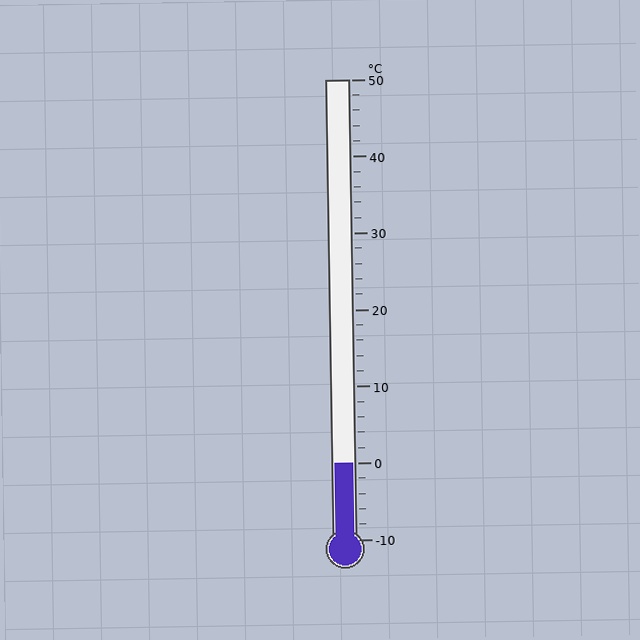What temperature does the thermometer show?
The thermometer shows approximately 0°C.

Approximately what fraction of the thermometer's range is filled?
The thermometer is filled to approximately 15% of its range.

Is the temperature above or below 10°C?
The temperature is below 10°C.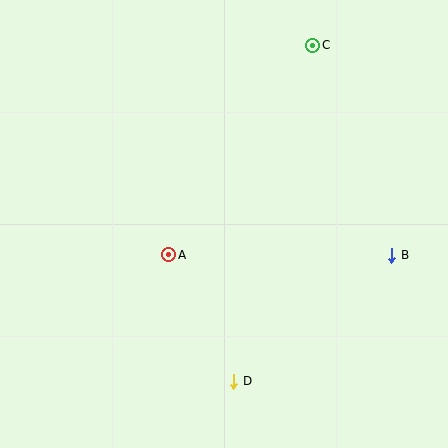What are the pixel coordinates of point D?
Point D is at (234, 381).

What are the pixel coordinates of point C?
Point C is at (313, 45).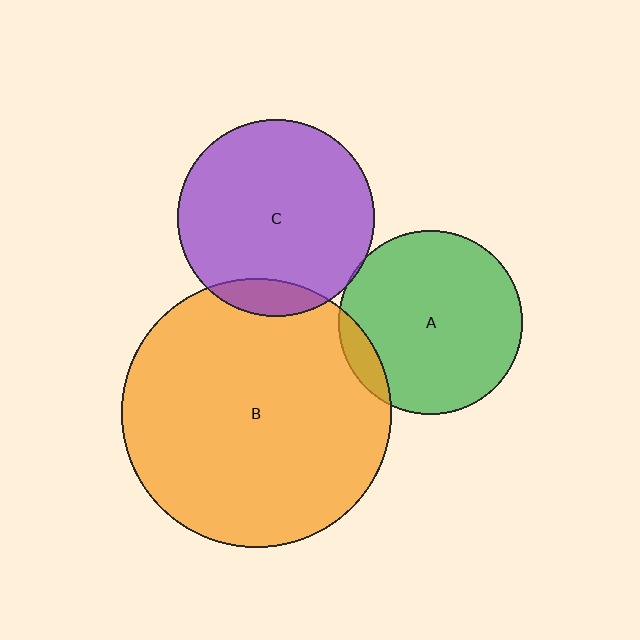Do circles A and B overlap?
Yes.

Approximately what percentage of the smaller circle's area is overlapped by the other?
Approximately 10%.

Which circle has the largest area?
Circle B (orange).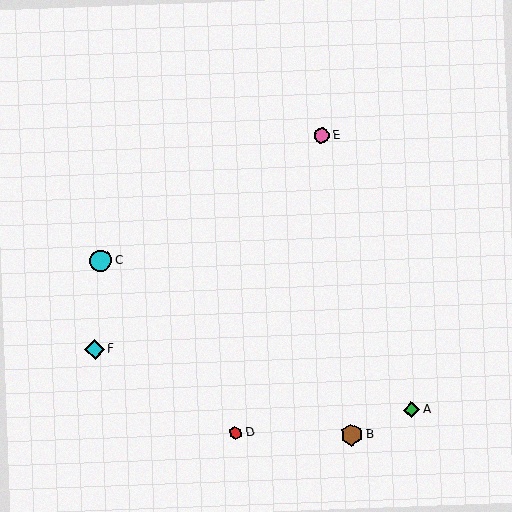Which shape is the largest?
The brown hexagon (labeled B) is the largest.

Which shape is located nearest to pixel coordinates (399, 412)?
The green diamond (labeled A) at (412, 410) is nearest to that location.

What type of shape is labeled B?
Shape B is a brown hexagon.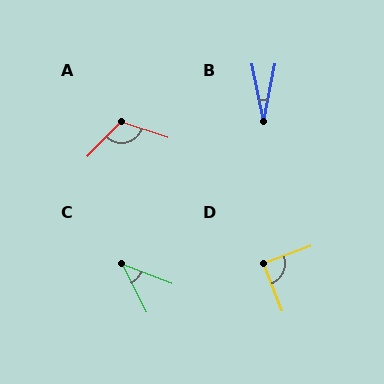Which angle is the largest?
A, at approximately 116 degrees.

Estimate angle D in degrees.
Approximately 89 degrees.